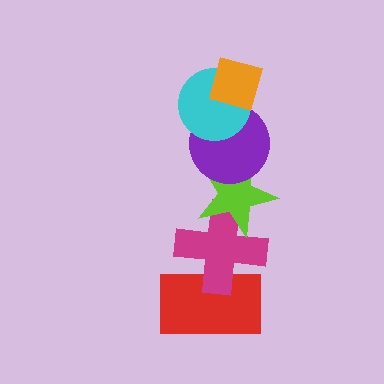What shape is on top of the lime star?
The purple circle is on top of the lime star.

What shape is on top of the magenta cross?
The lime star is on top of the magenta cross.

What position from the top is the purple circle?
The purple circle is 3rd from the top.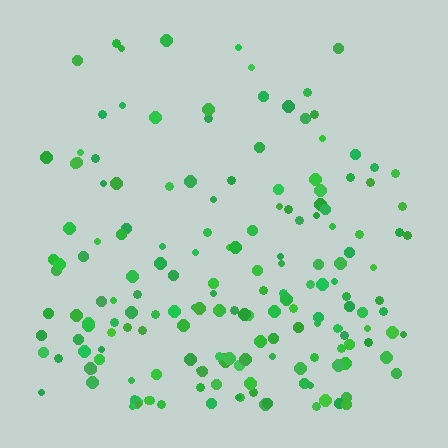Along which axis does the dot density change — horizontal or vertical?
Vertical.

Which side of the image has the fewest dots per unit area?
The top.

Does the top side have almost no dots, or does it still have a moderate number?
Still a moderate number, just noticeably fewer than the bottom.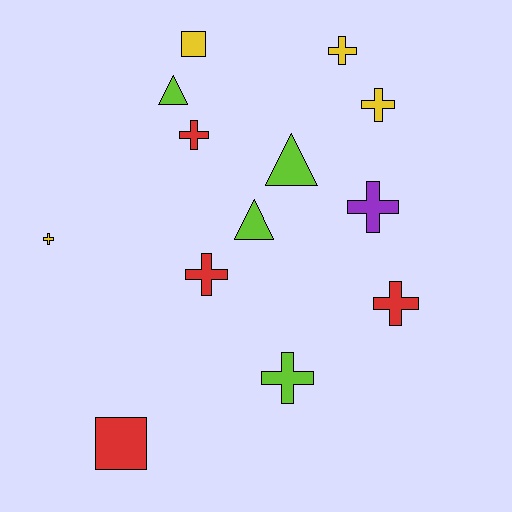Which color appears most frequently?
Yellow, with 4 objects.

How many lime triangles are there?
There are 3 lime triangles.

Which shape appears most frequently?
Cross, with 8 objects.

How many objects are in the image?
There are 13 objects.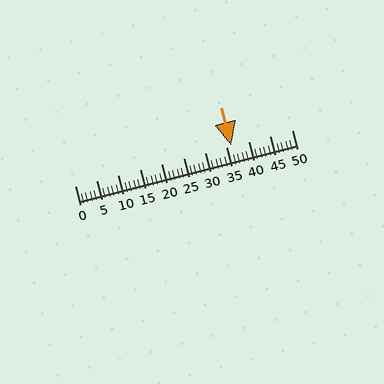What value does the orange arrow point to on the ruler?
The orange arrow points to approximately 36.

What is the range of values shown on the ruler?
The ruler shows values from 0 to 50.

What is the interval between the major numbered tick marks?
The major tick marks are spaced 5 units apart.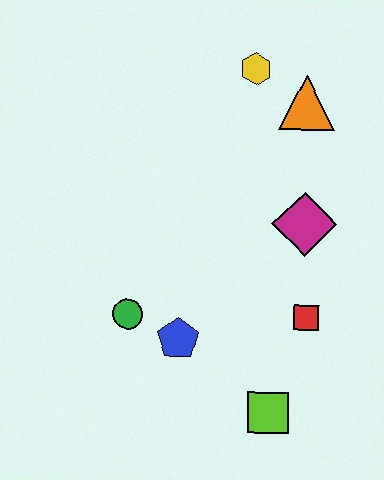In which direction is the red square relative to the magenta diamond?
The red square is below the magenta diamond.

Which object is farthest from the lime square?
The yellow hexagon is farthest from the lime square.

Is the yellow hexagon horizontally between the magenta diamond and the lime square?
No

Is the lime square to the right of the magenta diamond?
No